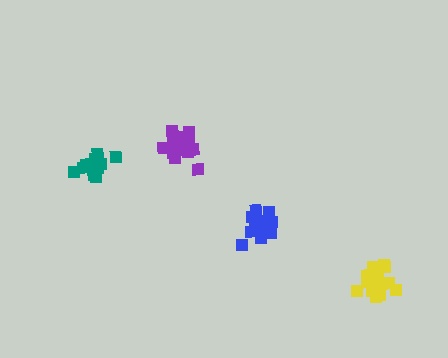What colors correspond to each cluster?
The clusters are colored: purple, blue, yellow, teal.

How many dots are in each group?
Group 1: 17 dots, Group 2: 18 dots, Group 3: 18 dots, Group 4: 13 dots (66 total).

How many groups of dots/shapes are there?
There are 4 groups.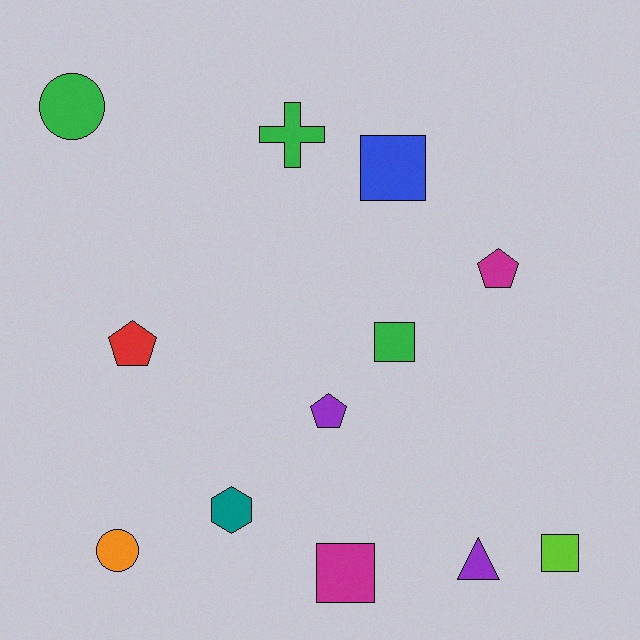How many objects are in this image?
There are 12 objects.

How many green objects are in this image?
There are 3 green objects.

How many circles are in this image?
There are 2 circles.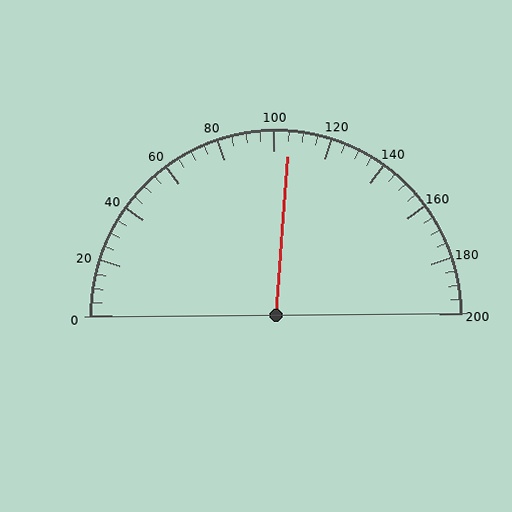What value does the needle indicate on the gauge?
The needle indicates approximately 105.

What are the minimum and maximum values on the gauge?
The gauge ranges from 0 to 200.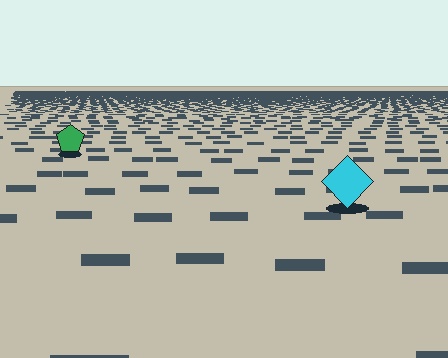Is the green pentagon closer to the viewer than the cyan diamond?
No. The cyan diamond is closer — you can tell from the texture gradient: the ground texture is coarser near it.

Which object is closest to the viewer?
The cyan diamond is closest. The texture marks near it are larger and more spread out.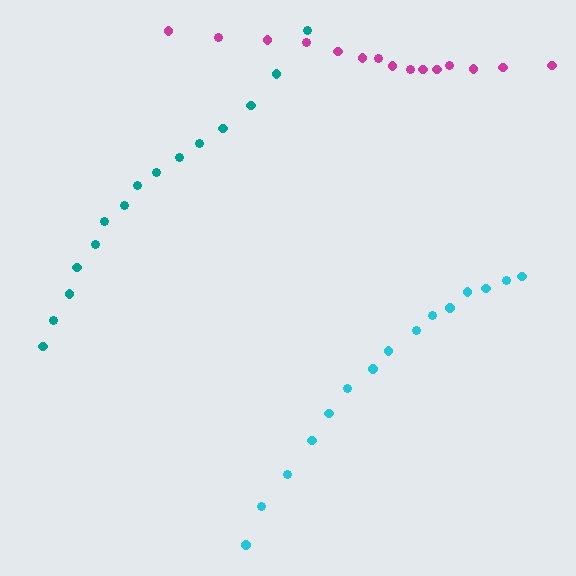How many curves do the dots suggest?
There are 3 distinct paths.